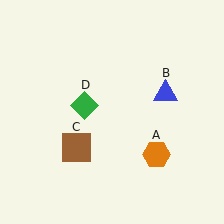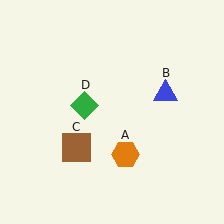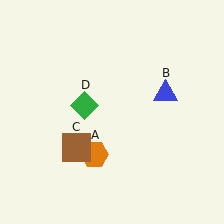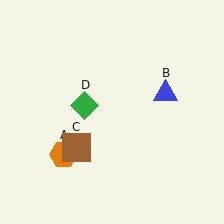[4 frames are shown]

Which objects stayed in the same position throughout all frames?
Blue triangle (object B) and brown square (object C) and green diamond (object D) remained stationary.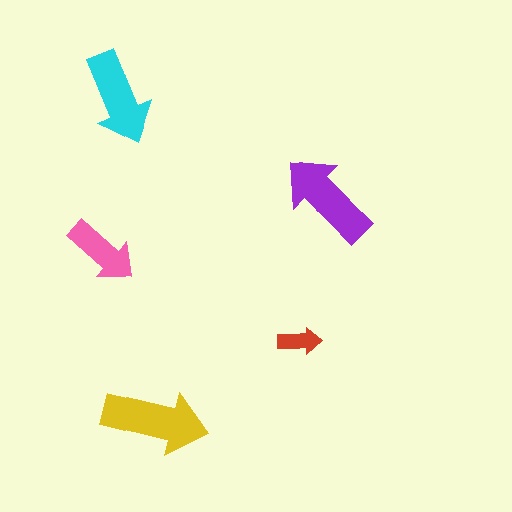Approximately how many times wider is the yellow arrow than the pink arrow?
About 1.5 times wider.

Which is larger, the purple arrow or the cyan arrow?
The purple one.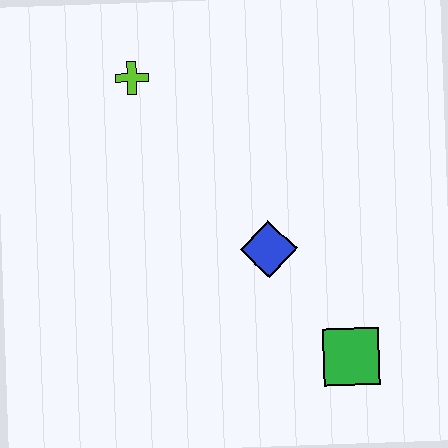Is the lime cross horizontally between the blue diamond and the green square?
No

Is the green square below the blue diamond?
Yes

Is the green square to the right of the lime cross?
Yes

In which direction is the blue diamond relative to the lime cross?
The blue diamond is below the lime cross.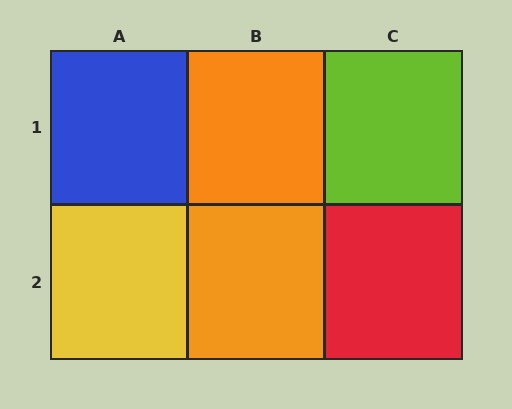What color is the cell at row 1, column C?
Lime.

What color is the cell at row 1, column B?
Orange.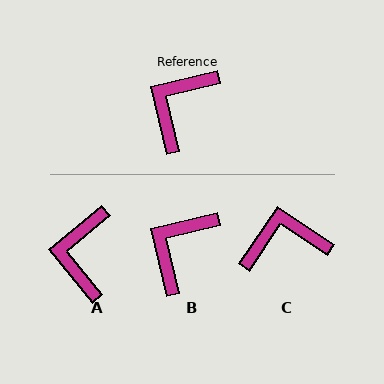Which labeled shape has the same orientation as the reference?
B.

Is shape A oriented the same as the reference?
No, it is off by about 26 degrees.